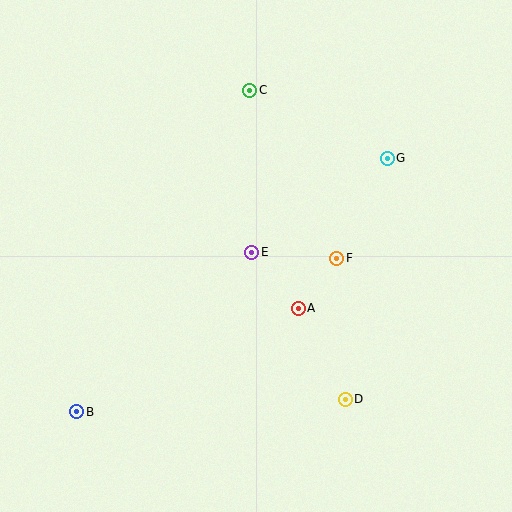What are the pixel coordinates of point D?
Point D is at (345, 399).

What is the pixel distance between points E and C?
The distance between E and C is 162 pixels.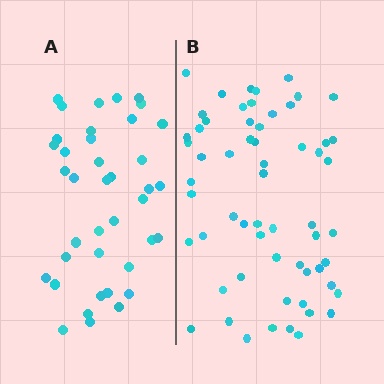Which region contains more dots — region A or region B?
Region B (the right region) has more dots.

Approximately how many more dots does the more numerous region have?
Region B has approximately 20 more dots than region A.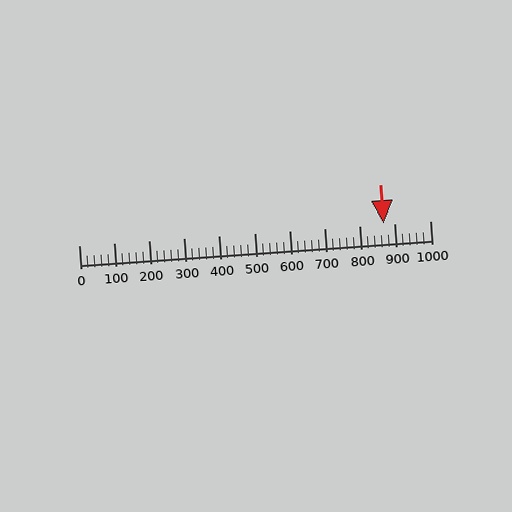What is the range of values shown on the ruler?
The ruler shows values from 0 to 1000.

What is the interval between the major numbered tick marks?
The major tick marks are spaced 100 units apart.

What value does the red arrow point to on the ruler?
The red arrow points to approximately 868.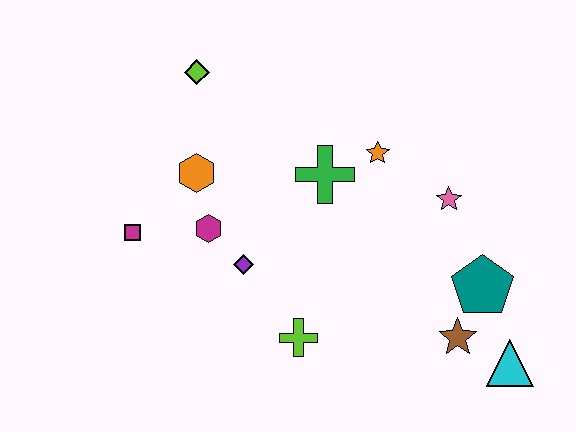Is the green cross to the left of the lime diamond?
No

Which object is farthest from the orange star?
The magenta square is farthest from the orange star.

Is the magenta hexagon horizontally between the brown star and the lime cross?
No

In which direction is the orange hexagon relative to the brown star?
The orange hexagon is to the left of the brown star.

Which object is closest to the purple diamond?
The magenta hexagon is closest to the purple diamond.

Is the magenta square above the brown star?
Yes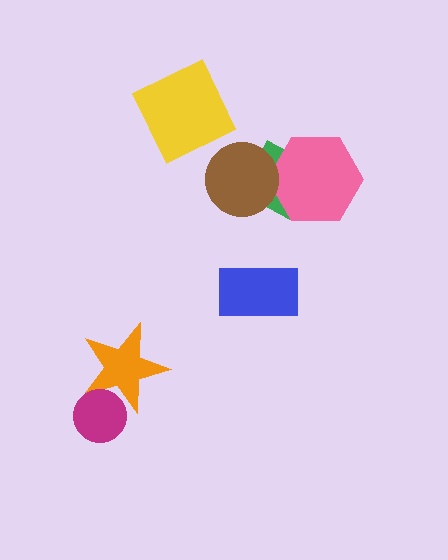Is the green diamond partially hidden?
Yes, it is partially covered by another shape.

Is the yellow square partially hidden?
No, no other shape covers it.